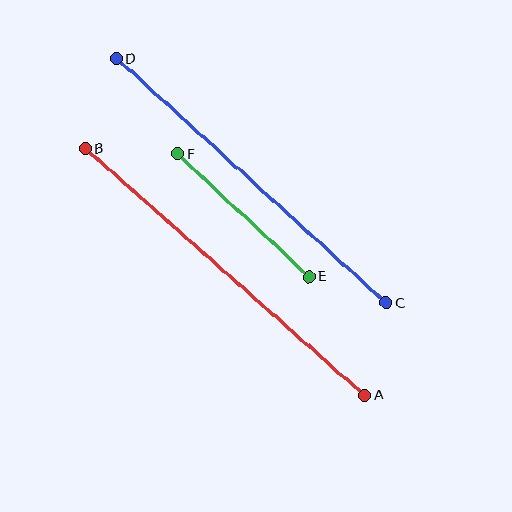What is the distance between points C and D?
The distance is approximately 364 pixels.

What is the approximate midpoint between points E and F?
The midpoint is at approximately (243, 215) pixels.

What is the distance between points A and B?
The distance is approximately 373 pixels.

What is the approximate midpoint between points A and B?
The midpoint is at approximately (225, 272) pixels.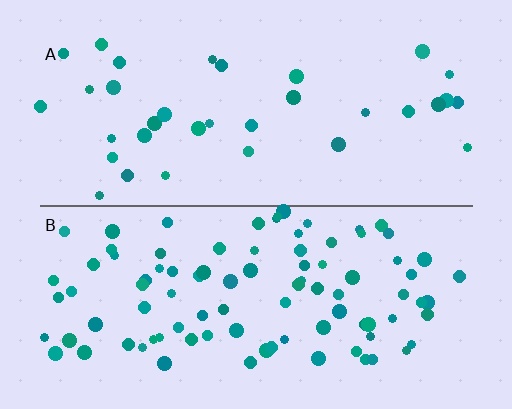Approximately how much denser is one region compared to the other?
Approximately 2.7× — region B over region A.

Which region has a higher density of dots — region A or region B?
B (the bottom).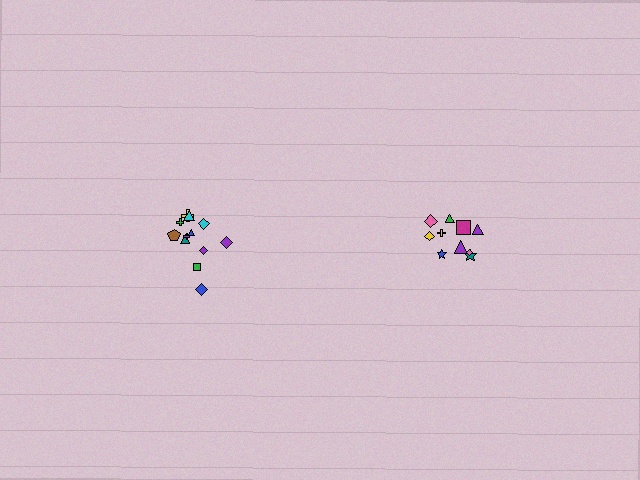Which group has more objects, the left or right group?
The left group.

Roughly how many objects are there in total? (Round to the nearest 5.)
Roughly 20 objects in total.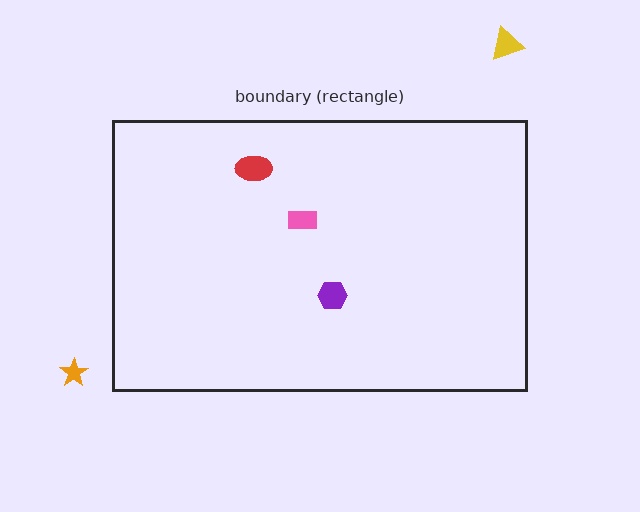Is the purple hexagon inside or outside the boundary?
Inside.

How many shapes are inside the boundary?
3 inside, 2 outside.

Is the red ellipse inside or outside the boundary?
Inside.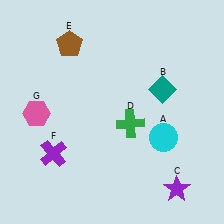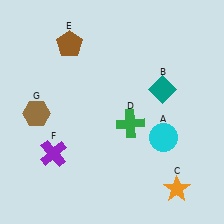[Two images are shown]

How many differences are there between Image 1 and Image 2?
There are 2 differences between the two images.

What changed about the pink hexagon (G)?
In Image 1, G is pink. In Image 2, it changed to brown.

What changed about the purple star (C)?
In Image 1, C is purple. In Image 2, it changed to orange.